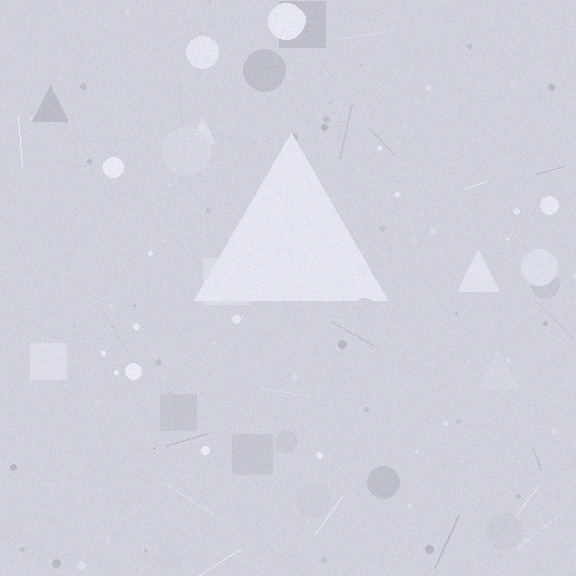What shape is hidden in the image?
A triangle is hidden in the image.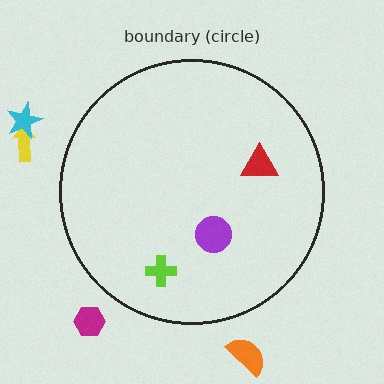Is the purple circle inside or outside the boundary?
Inside.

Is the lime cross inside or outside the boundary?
Inside.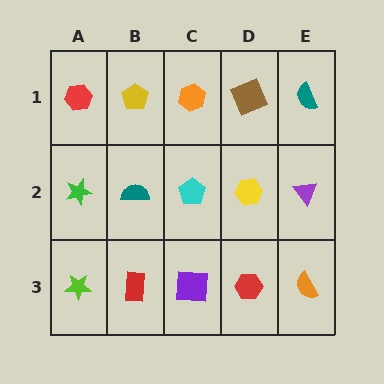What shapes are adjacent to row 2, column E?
A teal semicircle (row 1, column E), an orange semicircle (row 3, column E), a yellow hexagon (row 2, column D).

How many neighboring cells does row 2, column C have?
4.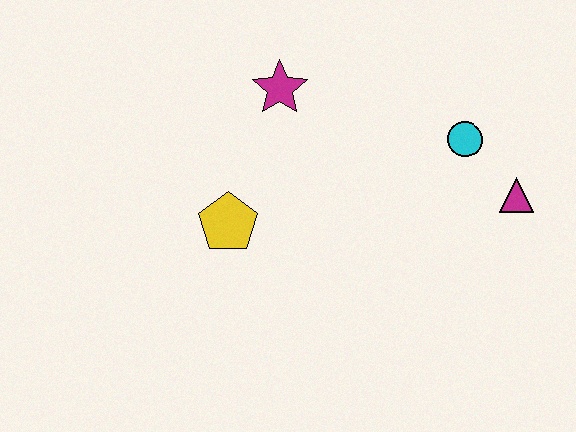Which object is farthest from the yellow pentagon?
The magenta triangle is farthest from the yellow pentagon.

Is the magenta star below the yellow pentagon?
No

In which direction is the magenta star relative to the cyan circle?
The magenta star is to the left of the cyan circle.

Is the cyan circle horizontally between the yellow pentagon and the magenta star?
No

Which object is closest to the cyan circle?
The magenta triangle is closest to the cyan circle.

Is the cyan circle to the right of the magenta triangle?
No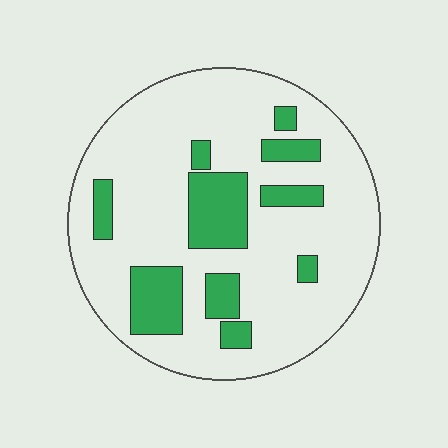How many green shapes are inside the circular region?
10.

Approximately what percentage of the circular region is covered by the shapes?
Approximately 20%.